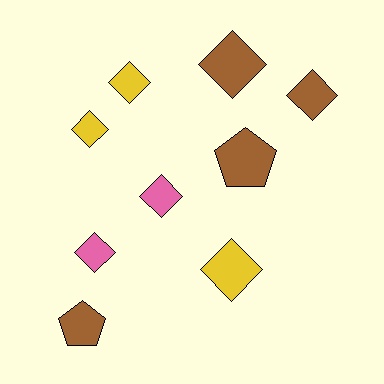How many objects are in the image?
There are 9 objects.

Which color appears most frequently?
Brown, with 4 objects.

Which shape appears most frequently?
Diamond, with 7 objects.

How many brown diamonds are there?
There are 2 brown diamonds.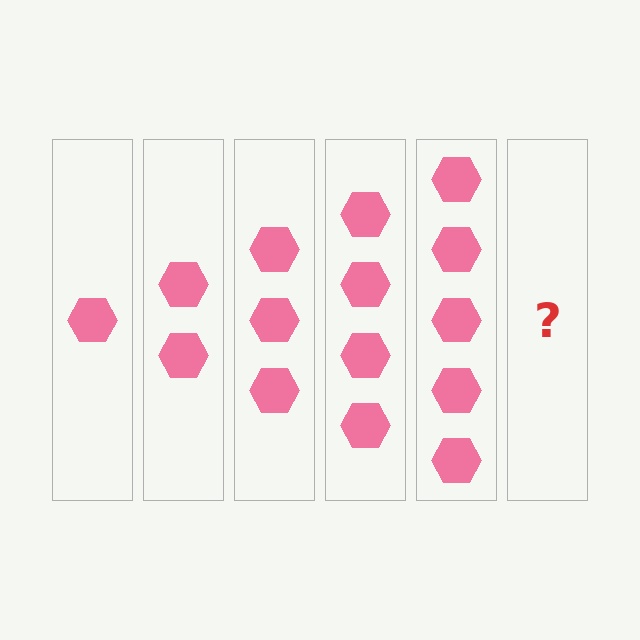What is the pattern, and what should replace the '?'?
The pattern is that each step adds one more hexagon. The '?' should be 6 hexagons.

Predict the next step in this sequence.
The next step is 6 hexagons.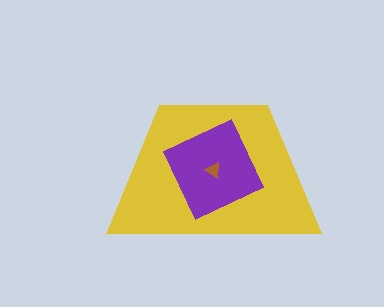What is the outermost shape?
The yellow trapezoid.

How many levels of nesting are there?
3.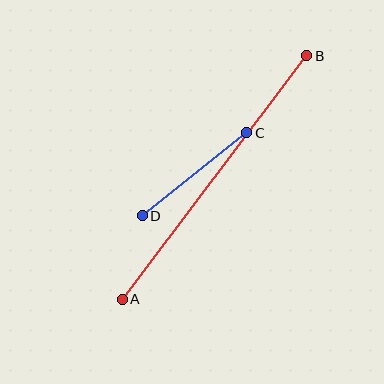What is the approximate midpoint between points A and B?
The midpoint is at approximately (215, 178) pixels.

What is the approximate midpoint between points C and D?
The midpoint is at approximately (194, 174) pixels.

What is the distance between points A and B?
The distance is approximately 305 pixels.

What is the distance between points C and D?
The distance is approximately 134 pixels.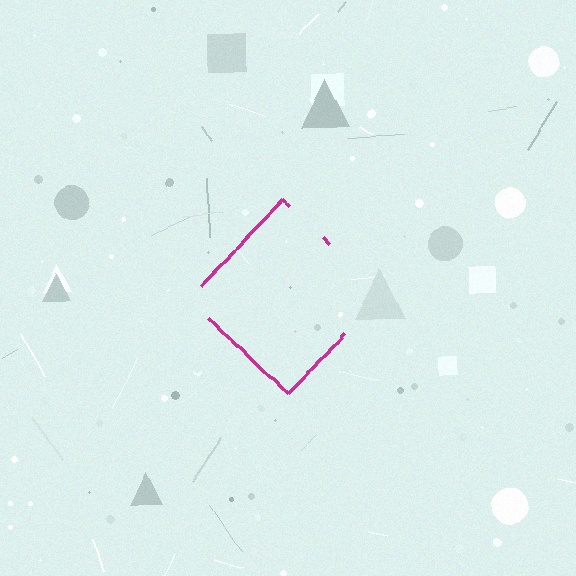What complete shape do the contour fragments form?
The contour fragments form a diamond.